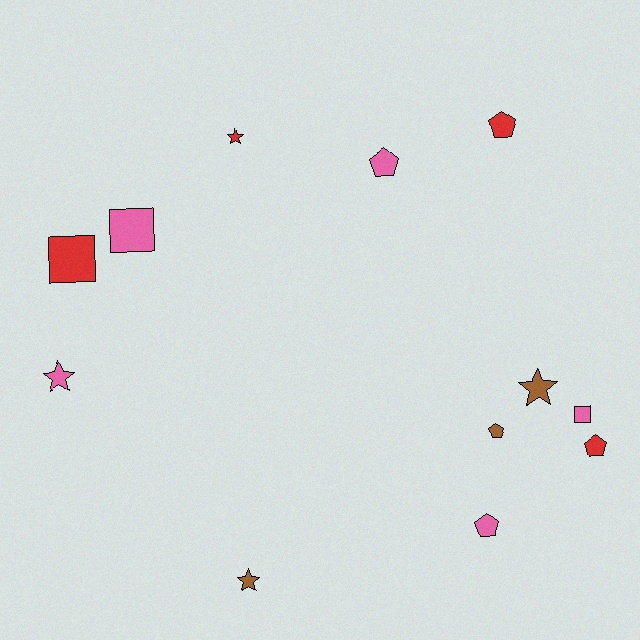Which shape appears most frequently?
Pentagon, with 5 objects.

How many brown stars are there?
There are 2 brown stars.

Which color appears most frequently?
Pink, with 5 objects.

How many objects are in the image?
There are 12 objects.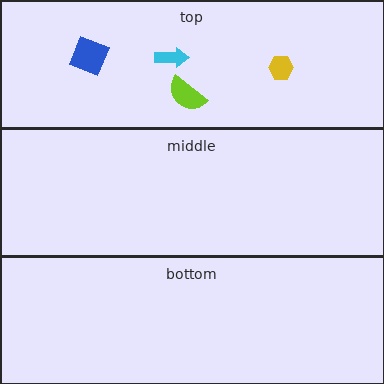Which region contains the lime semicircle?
The top region.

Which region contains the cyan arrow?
The top region.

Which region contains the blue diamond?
The top region.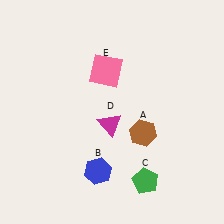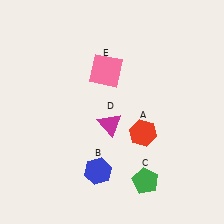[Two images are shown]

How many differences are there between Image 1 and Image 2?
There is 1 difference between the two images.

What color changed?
The hexagon (A) changed from brown in Image 1 to red in Image 2.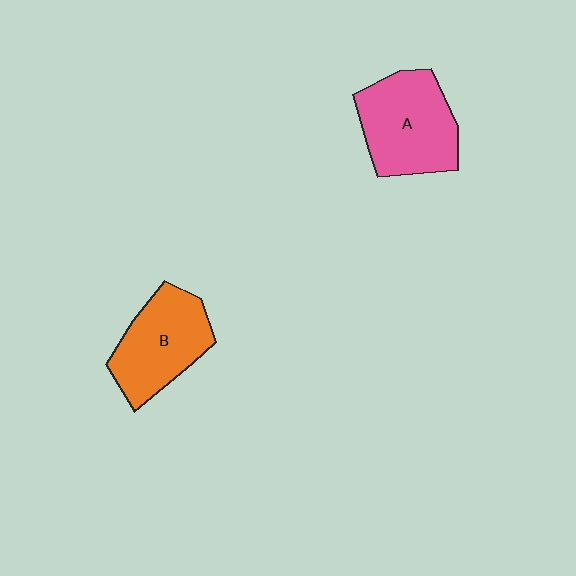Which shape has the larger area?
Shape A (pink).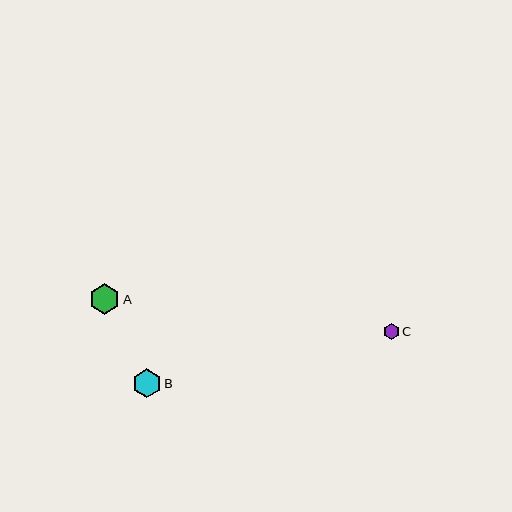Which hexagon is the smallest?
Hexagon C is the smallest with a size of approximately 16 pixels.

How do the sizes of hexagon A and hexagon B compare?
Hexagon A and hexagon B are approximately the same size.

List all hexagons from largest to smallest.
From largest to smallest: A, B, C.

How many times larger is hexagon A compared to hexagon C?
Hexagon A is approximately 1.8 times the size of hexagon C.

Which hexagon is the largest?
Hexagon A is the largest with a size of approximately 30 pixels.